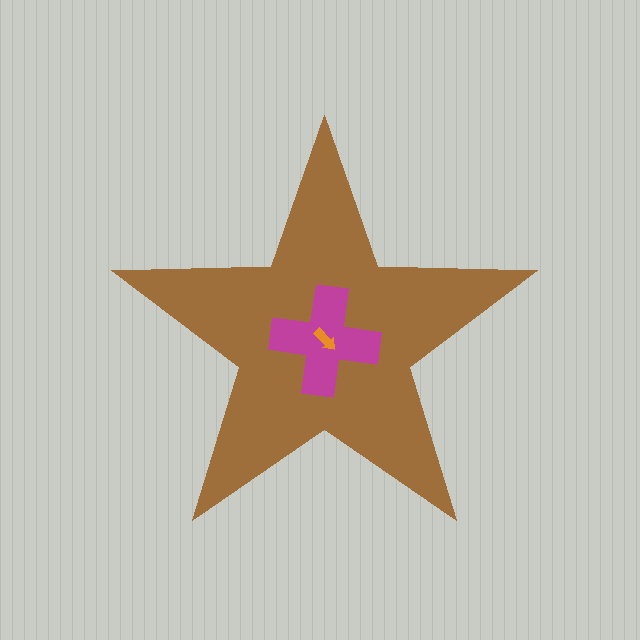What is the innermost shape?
The orange arrow.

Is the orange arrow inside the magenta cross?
Yes.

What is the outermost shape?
The brown star.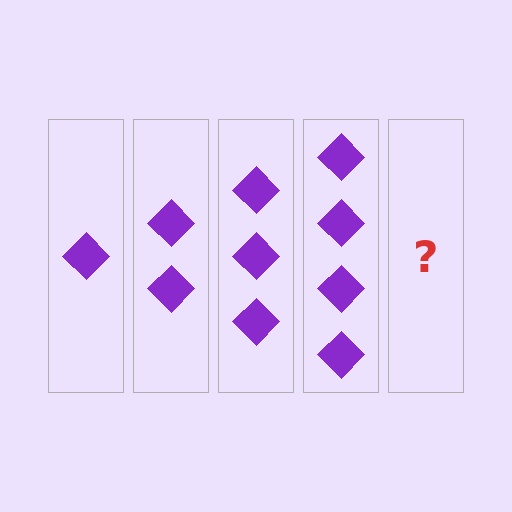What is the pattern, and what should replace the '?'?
The pattern is that each step adds one more diamond. The '?' should be 5 diamonds.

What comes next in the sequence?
The next element should be 5 diamonds.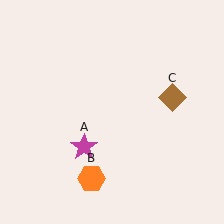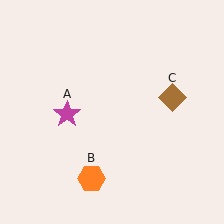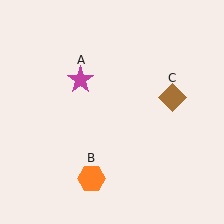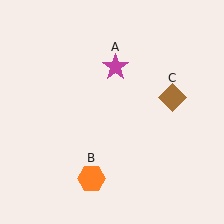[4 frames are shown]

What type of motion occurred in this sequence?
The magenta star (object A) rotated clockwise around the center of the scene.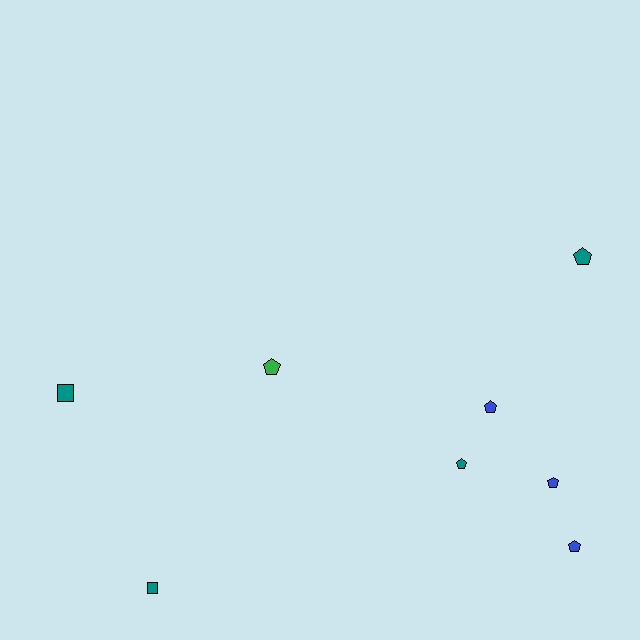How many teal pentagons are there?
There are 2 teal pentagons.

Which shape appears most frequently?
Pentagon, with 6 objects.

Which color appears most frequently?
Teal, with 4 objects.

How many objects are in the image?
There are 8 objects.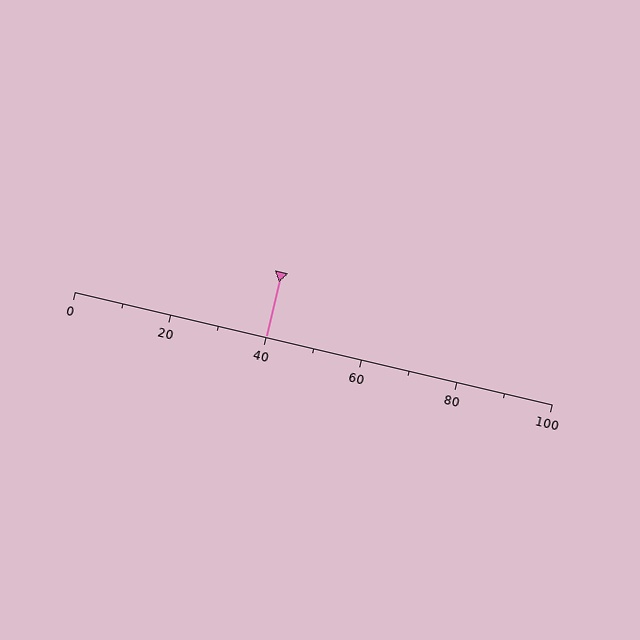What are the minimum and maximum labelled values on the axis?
The axis runs from 0 to 100.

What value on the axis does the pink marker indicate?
The marker indicates approximately 40.